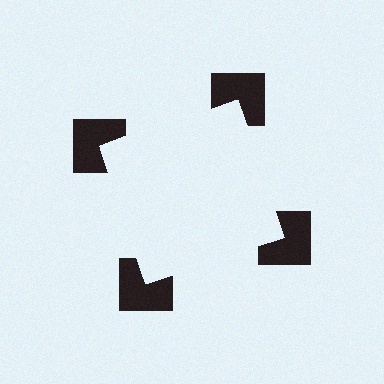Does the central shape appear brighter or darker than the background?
It typically appears slightly brighter than the background, even though no actual brightness change is drawn.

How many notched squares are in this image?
There are 4 — one at each vertex of the illusory square.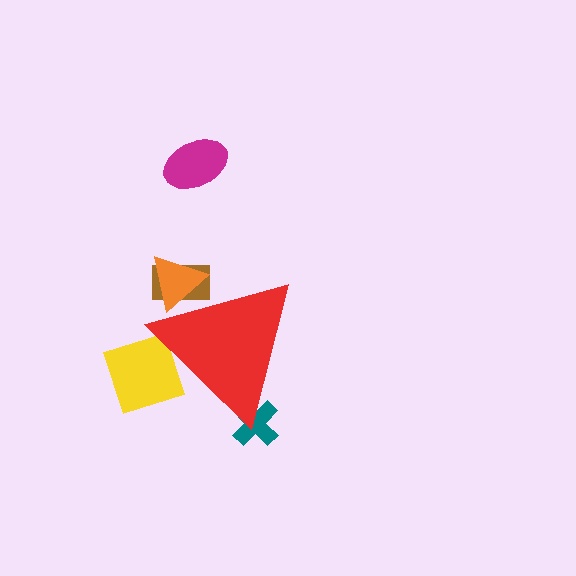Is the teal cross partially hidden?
Yes, the teal cross is partially hidden behind the red triangle.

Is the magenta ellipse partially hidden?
No, the magenta ellipse is fully visible.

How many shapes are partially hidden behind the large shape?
4 shapes are partially hidden.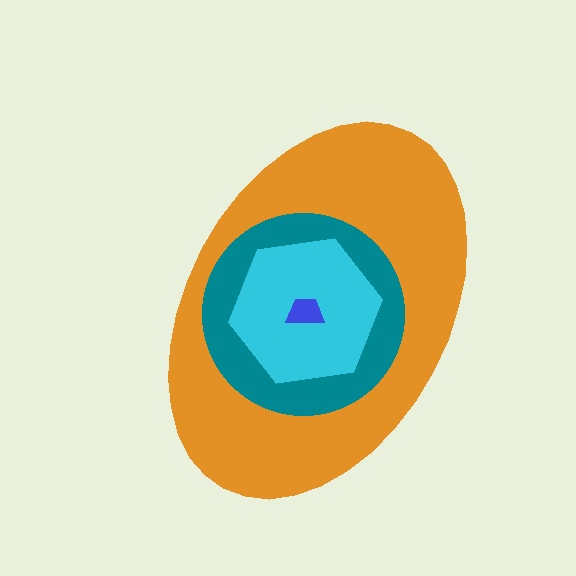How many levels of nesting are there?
4.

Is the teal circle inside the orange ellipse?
Yes.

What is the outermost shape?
The orange ellipse.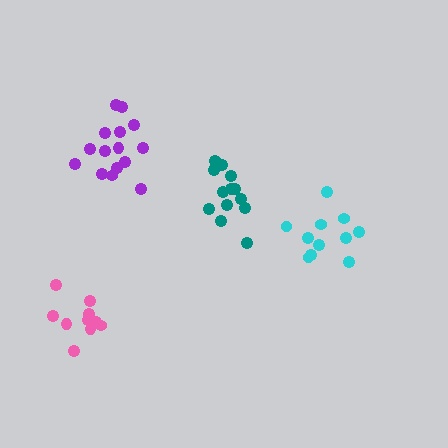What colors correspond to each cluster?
The clusters are colored: cyan, teal, pink, purple.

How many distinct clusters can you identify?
There are 4 distinct clusters.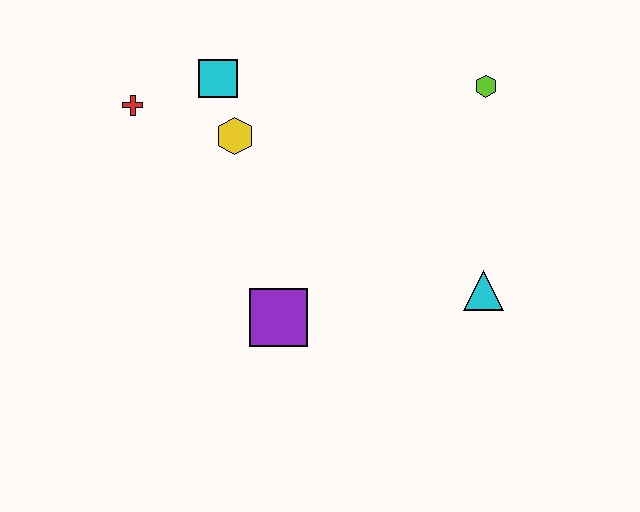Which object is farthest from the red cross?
The cyan triangle is farthest from the red cross.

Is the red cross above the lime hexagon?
No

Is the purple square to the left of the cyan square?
No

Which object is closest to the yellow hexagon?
The cyan square is closest to the yellow hexagon.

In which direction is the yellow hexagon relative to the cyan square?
The yellow hexagon is below the cyan square.